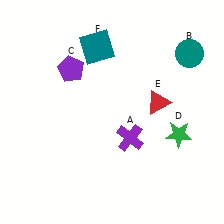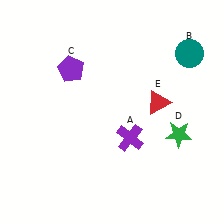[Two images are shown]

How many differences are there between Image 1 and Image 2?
There is 1 difference between the two images.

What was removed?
The teal square (F) was removed in Image 2.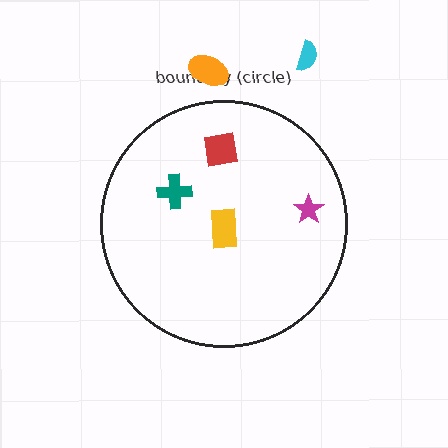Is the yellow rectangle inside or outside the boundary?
Inside.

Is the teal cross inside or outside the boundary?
Inside.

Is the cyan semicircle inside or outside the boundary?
Outside.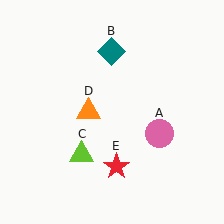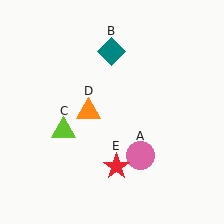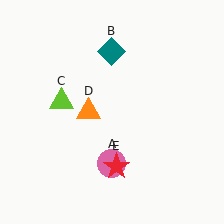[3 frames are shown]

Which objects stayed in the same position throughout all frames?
Teal diamond (object B) and orange triangle (object D) and red star (object E) remained stationary.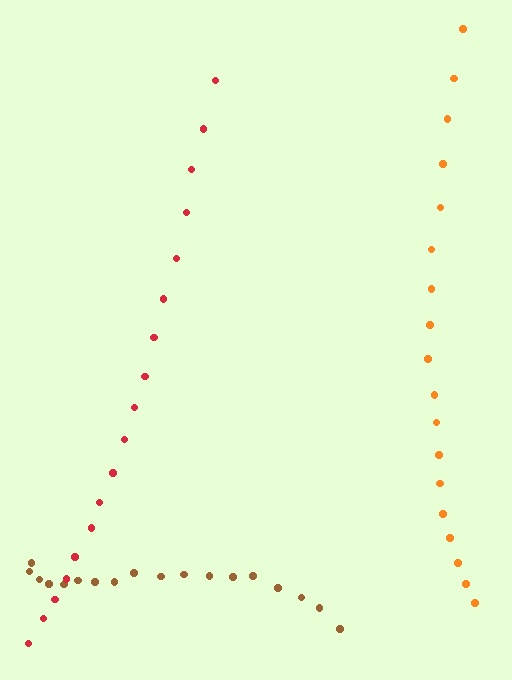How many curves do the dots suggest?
There are 3 distinct paths.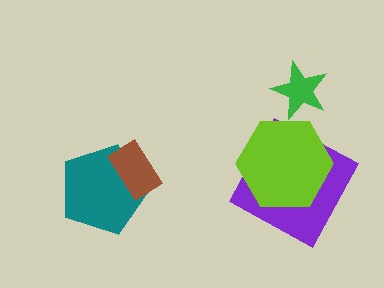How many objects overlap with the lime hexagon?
1 object overlaps with the lime hexagon.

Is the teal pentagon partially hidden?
Yes, it is partially covered by another shape.